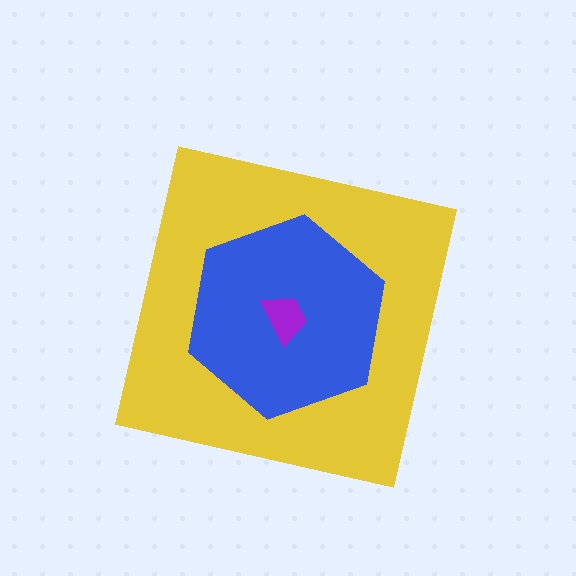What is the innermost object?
The purple trapezoid.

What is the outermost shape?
The yellow square.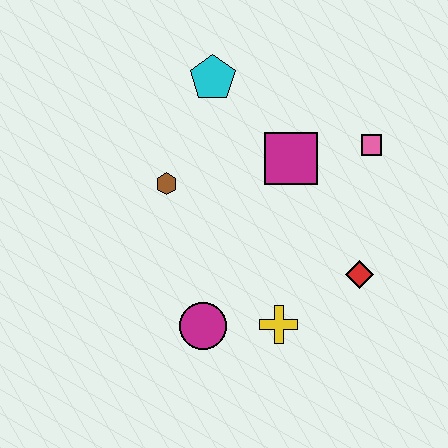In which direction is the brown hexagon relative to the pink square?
The brown hexagon is to the left of the pink square.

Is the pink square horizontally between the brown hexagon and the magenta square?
No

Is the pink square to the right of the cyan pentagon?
Yes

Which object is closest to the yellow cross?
The magenta circle is closest to the yellow cross.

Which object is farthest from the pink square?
The magenta circle is farthest from the pink square.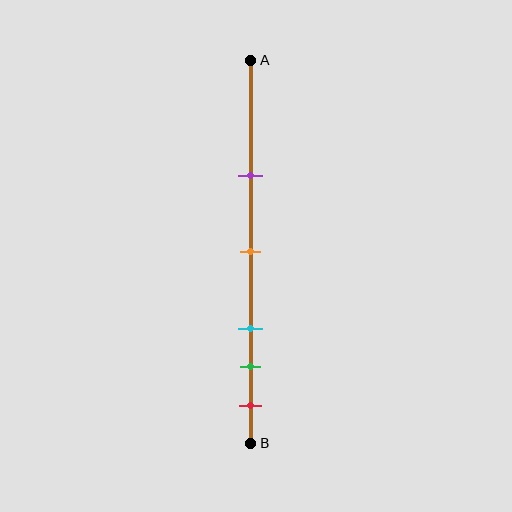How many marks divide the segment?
There are 5 marks dividing the segment.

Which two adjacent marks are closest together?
The green and red marks are the closest adjacent pair.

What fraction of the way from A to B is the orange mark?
The orange mark is approximately 50% (0.5) of the way from A to B.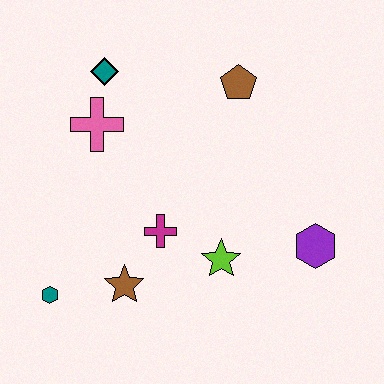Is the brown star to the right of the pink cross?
Yes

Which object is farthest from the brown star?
The brown pentagon is farthest from the brown star.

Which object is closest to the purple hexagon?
The lime star is closest to the purple hexagon.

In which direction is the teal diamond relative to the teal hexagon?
The teal diamond is above the teal hexagon.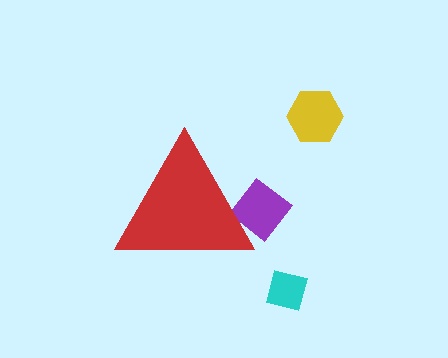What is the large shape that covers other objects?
A red triangle.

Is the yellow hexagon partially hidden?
No, the yellow hexagon is fully visible.